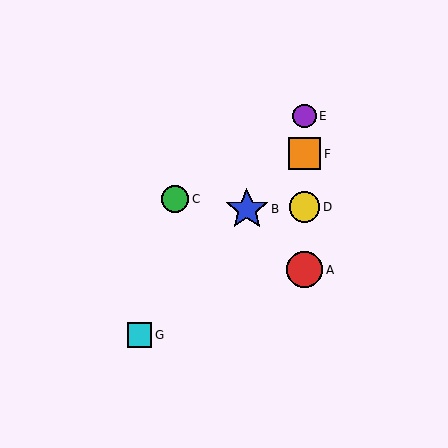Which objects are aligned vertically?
Objects A, D, E, F are aligned vertically.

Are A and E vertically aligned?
Yes, both are at x≈305.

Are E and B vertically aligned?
No, E is at x≈305 and B is at x≈247.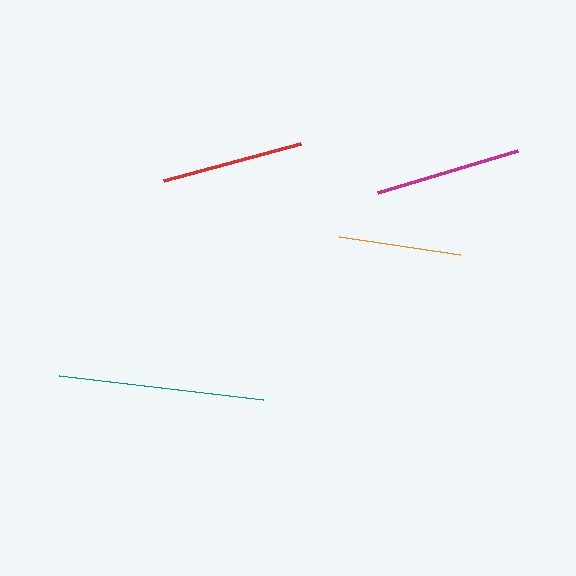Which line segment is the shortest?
The orange line is the shortest at approximately 122 pixels.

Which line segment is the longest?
The teal line is the longest at approximately 206 pixels.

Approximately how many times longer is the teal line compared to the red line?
The teal line is approximately 1.5 times the length of the red line.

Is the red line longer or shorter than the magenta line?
The magenta line is longer than the red line.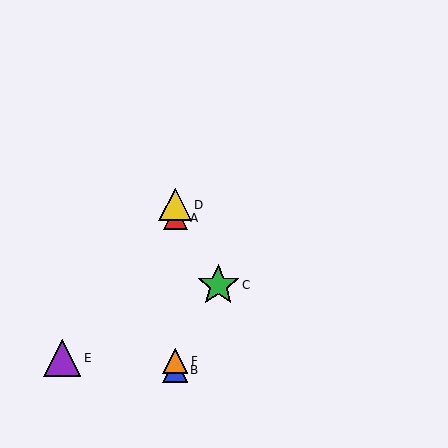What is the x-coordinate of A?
Object A is at x≈175.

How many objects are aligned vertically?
4 objects (A, B, D, F) are aligned vertically.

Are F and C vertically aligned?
No, F is at x≈175 and C is at x≈218.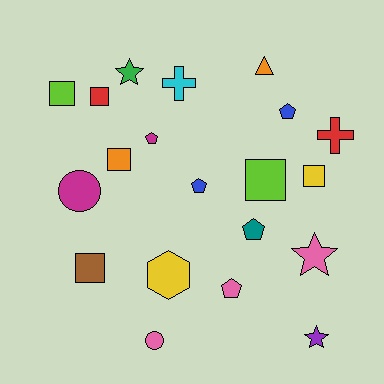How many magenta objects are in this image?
There are 2 magenta objects.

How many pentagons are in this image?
There are 5 pentagons.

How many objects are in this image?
There are 20 objects.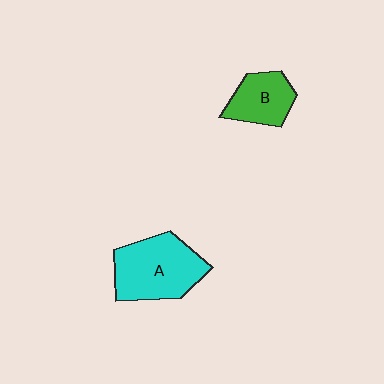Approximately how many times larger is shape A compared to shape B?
Approximately 1.7 times.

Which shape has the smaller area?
Shape B (green).